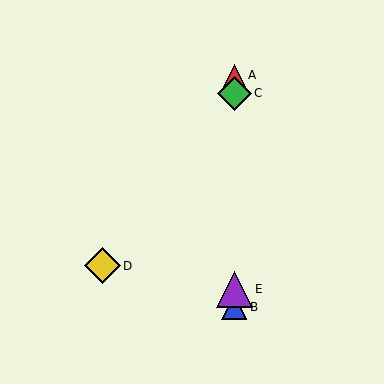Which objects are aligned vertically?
Objects A, B, C, E are aligned vertically.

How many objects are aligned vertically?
4 objects (A, B, C, E) are aligned vertically.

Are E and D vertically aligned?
No, E is at x≈234 and D is at x≈102.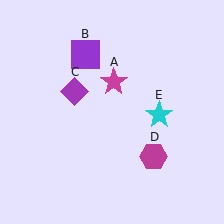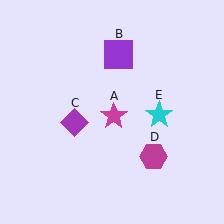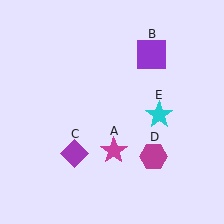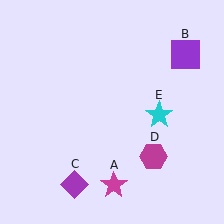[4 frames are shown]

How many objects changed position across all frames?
3 objects changed position: magenta star (object A), purple square (object B), purple diamond (object C).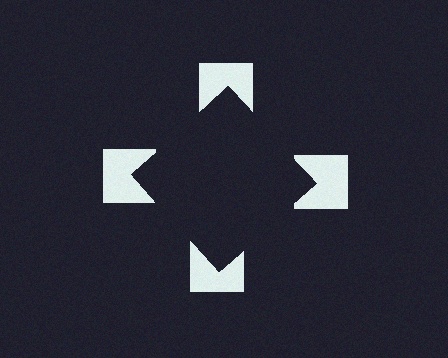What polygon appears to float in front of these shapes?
An illusory square — its edges are inferred from the aligned wedge cuts in the notched squares, not physically drawn.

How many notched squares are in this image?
There are 4 — one at each vertex of the illusory square.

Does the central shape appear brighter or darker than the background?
It typically appears slightly darker than the background, even though no actual brightness change is drawn.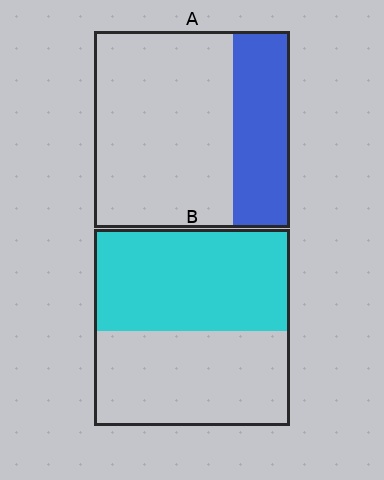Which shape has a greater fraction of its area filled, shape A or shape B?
Shape B.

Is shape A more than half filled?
No.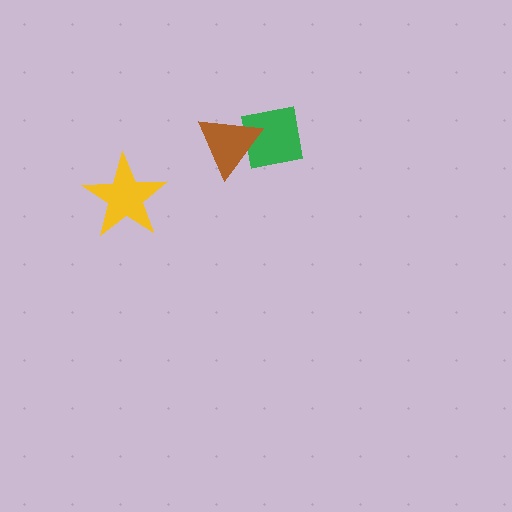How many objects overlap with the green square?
1 object overlaps with the green square.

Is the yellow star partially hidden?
No, no other shape covers it.